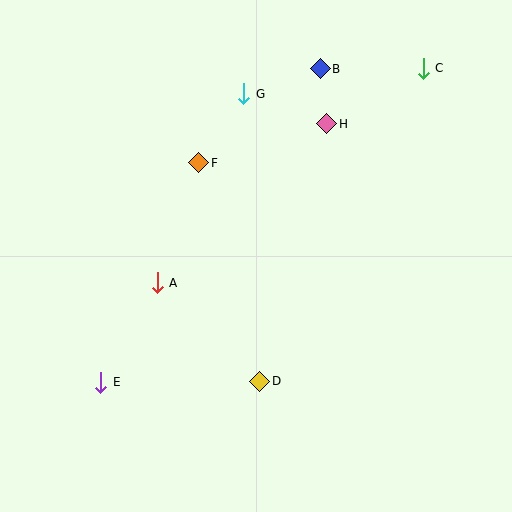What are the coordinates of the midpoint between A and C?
The midpoint between A and C is at (290, 176).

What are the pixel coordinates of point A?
Point A is at (157, 283).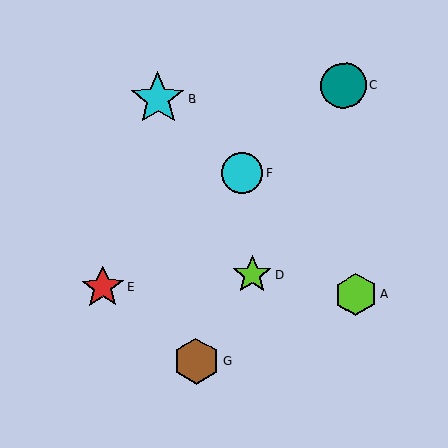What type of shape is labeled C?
Shape C is a teal circle.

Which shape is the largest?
The cyan star (labeled B) is the largest.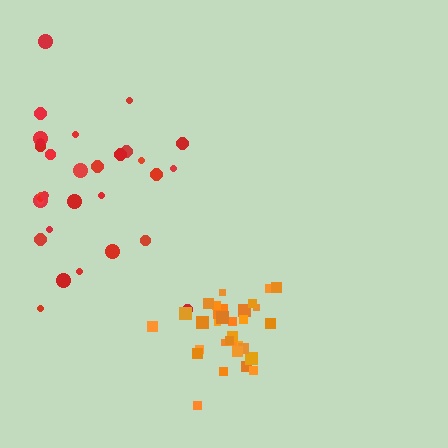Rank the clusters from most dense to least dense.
orange, red.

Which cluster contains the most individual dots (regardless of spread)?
Orange (32).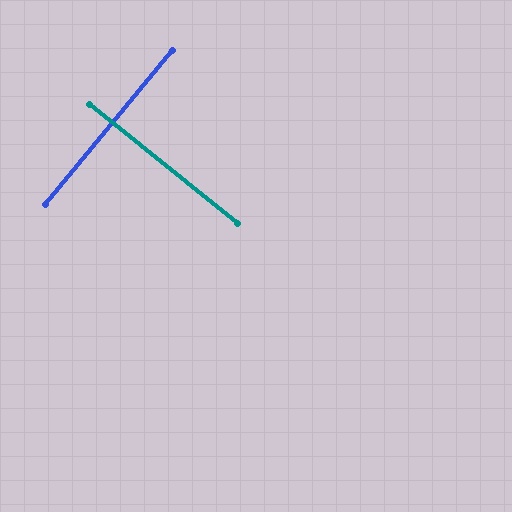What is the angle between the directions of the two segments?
Approximately 89 degrees.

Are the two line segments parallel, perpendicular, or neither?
Perpendicular — they meet at approximately 89°.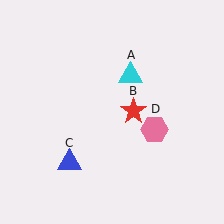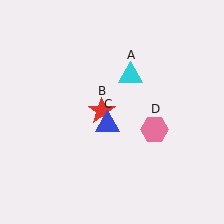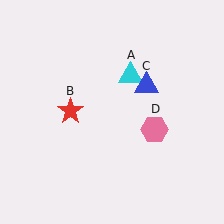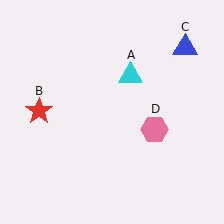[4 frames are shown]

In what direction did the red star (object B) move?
The red star (object B) moved left.